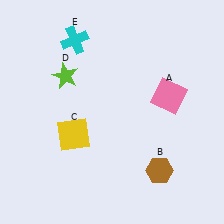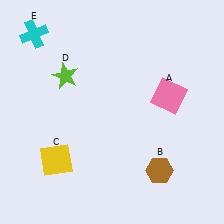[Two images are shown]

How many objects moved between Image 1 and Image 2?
2 objects moved between the two images.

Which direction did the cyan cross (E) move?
The cyan cross (E) moved left.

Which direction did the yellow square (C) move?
The yellow square (C) moved down.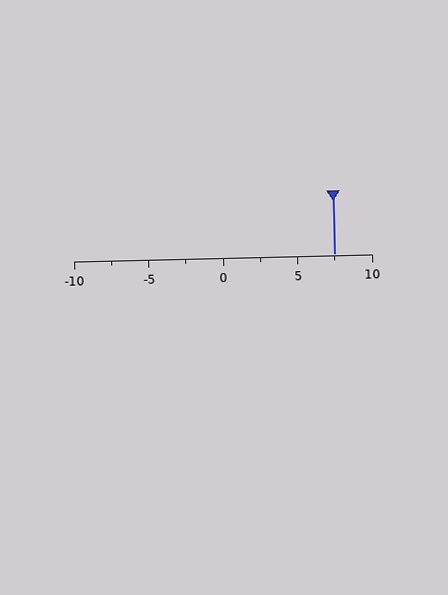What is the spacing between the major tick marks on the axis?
The major ticks are spaced 5 apart.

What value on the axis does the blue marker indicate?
The marker indicates approximately 7.5.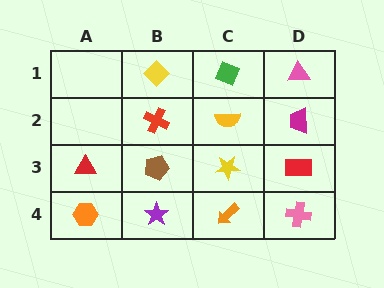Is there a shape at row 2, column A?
No, that cell is empty.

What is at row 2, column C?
A yellow semicircle.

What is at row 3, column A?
A red triangle.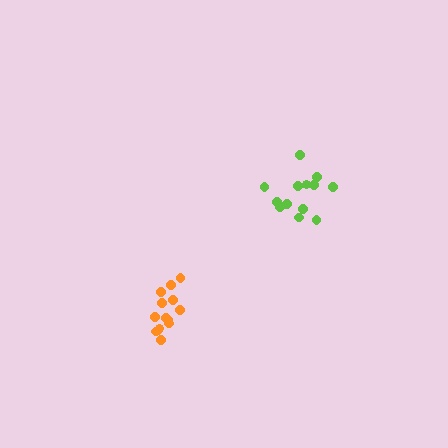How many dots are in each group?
Group 1: 13 dots, Group 2: 14 dots (27 total).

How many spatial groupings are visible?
There are 2 spatial groupings.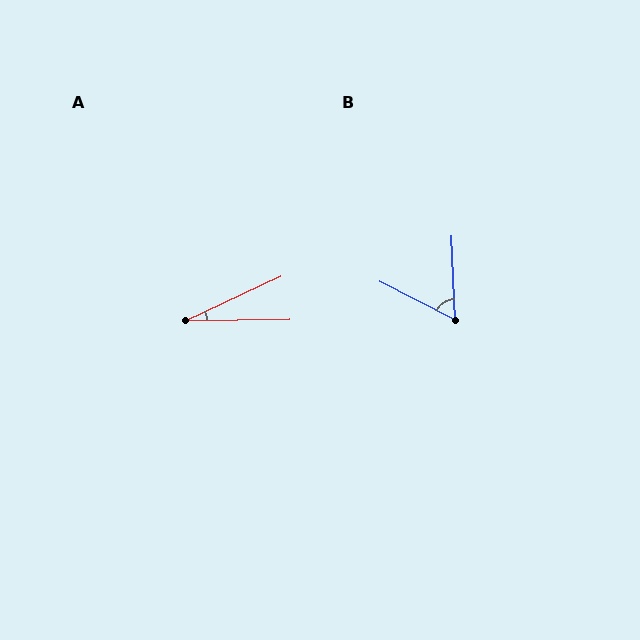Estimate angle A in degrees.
Approximately 24 degrees.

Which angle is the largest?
B, at approximately 61 degrees.